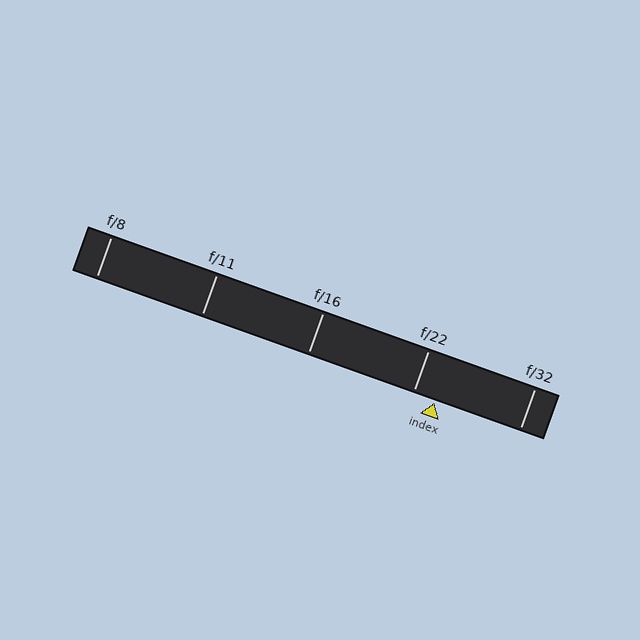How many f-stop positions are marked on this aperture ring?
There are 5 f-stop positions marked.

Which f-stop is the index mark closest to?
The index mark is closest to f/22.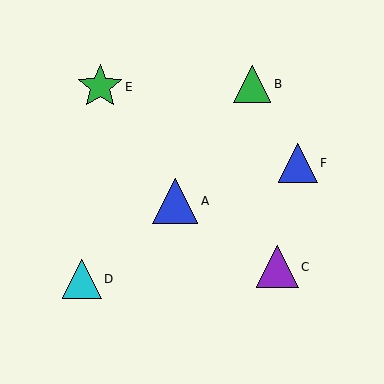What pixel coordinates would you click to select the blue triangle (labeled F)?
Click at (298, 163) to select the blue triangle F.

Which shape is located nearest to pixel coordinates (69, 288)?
The cyan triangle (labeled D) at (82, 279) is nearest to that location.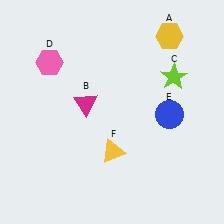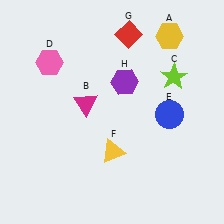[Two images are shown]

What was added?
A red diamond (G), a purple hexagon (H) were added in Image 2.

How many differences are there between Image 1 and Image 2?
There are 2 differences between the two images.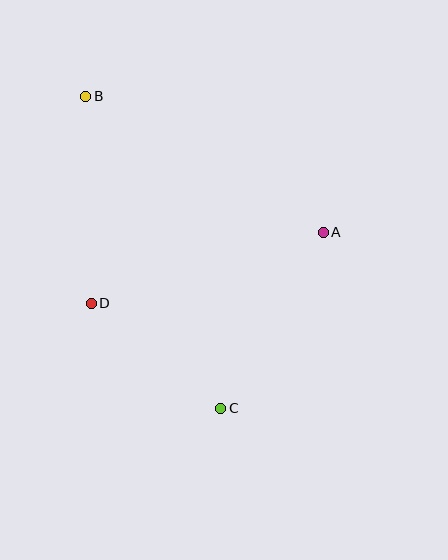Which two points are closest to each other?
Points C and D are closest to each other.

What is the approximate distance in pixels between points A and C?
The distance between A and C is approximately 204 pixels.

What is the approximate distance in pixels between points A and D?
The distance between A and D is approximately 243 pixels.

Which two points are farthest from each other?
Points B and C are farthest from each other.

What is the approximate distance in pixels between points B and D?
The distance between B and D is approximately 207 pixels.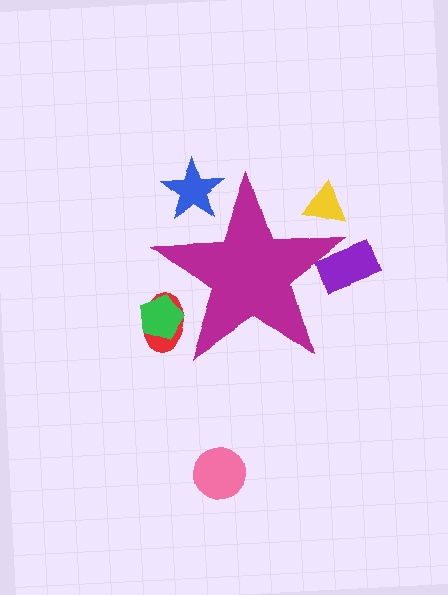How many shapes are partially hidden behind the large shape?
5 shapes are partially hidden.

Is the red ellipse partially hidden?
Yes, the red ellipse is partially hidden behind the magenta star.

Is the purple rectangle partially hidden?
Yes, the purple rectangle is partially hidden behind the magenta star.